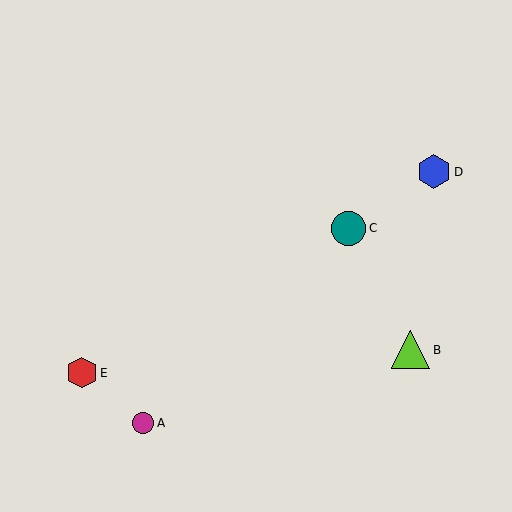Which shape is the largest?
The lime triangle (labeled B) is the largest.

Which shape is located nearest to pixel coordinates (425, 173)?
The blue hexagon (labeled D) at (434, 172) is nearest to that location.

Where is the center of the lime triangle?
The center of the lime triangle is at (411, 350).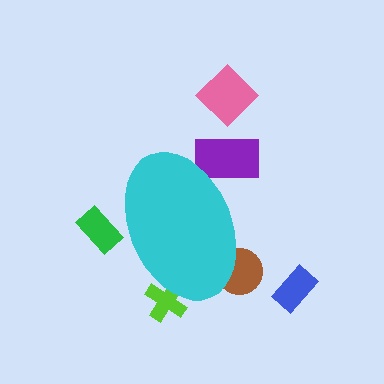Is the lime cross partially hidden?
Yes, the lime cross is partially hidden behind the cyan ellipse.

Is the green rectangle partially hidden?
Yes, the green rectangle is partially hidden behind the cyan ellipse.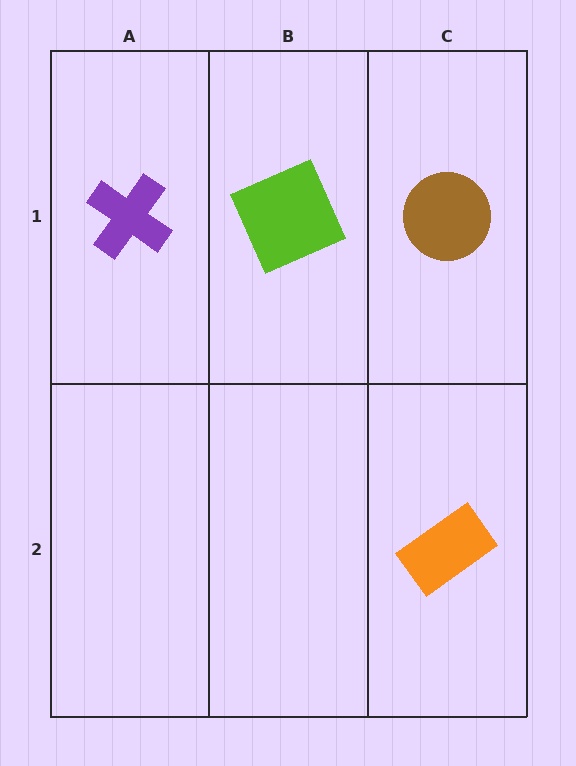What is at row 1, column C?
A brown circle.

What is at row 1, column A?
A purple cross.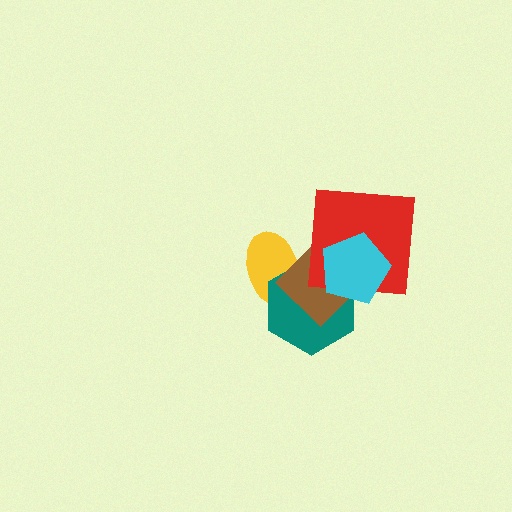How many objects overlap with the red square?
3 objects overlap with the red square.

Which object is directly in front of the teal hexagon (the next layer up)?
The brown diamond is directly in front of the teal hexagon.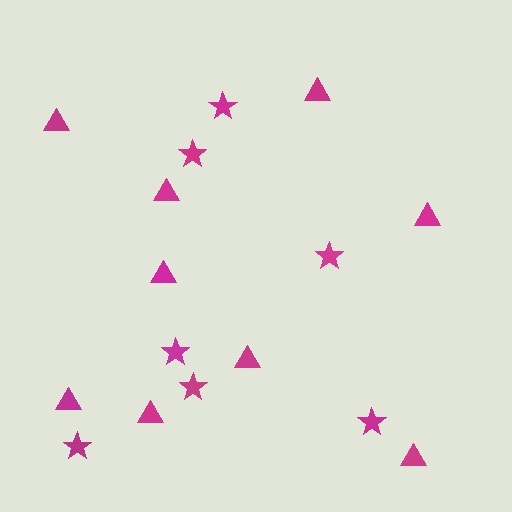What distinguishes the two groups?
There are 2 groups: one group of triangles (9) and one group of stars (7).